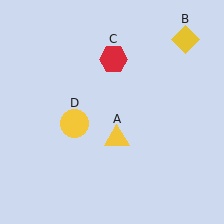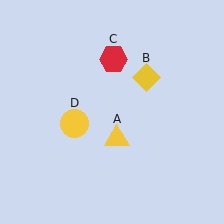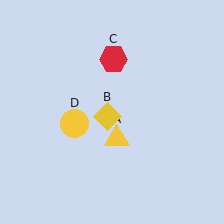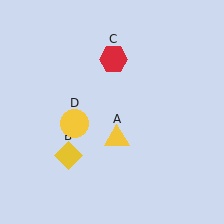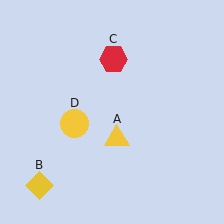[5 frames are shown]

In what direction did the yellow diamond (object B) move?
The yellow diamond (object B) moved down and to the left.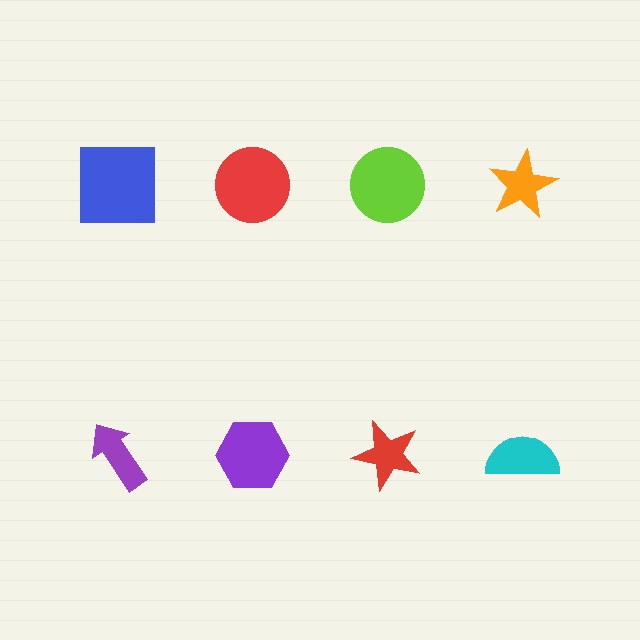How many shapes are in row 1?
4 shapes.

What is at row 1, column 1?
A blue square.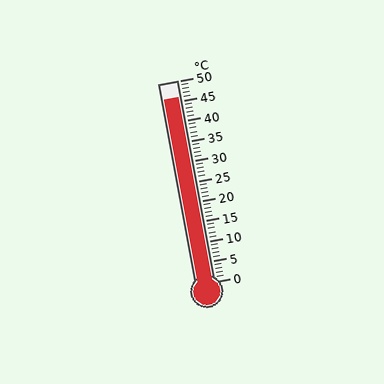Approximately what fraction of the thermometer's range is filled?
The thermometer is filled to approximately 90% of its range.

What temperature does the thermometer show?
The thermometer shows approximately 46°C.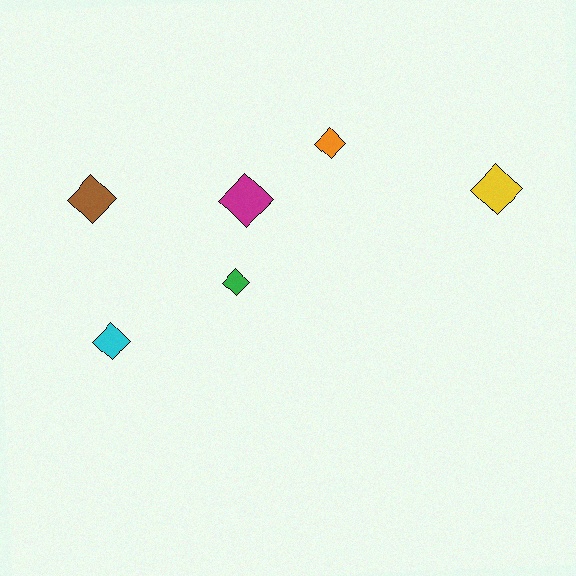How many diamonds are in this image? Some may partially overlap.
There are 6 diamonds.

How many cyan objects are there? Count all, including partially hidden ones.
There is 1 cyan object.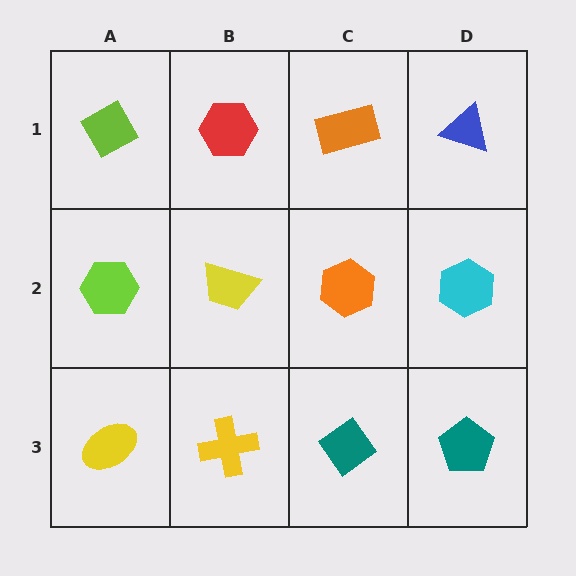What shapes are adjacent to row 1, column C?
An orange hexagon (row 2, column C), a red hexagon (row 1, column B), a blue triangle (row 1, column D).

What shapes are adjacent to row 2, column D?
A blue triangle (row 1, column D), a teal pentagon (row 3, column D), an orange hexagon (row 2, column C).